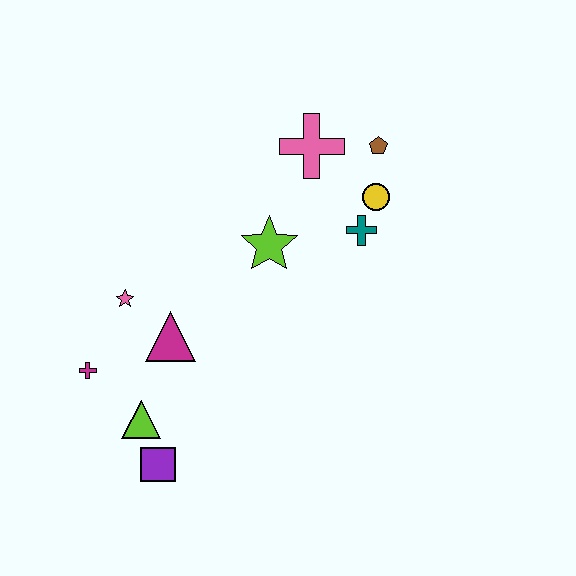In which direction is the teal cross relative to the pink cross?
The teal cross is below the pink cross.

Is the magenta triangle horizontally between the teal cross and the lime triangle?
Yes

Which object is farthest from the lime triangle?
The brown pentagon is farthest from the lime triangle.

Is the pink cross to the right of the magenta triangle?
Yes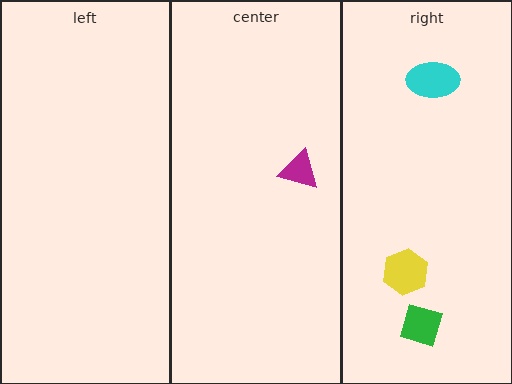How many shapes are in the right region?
3.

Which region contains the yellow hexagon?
The right region.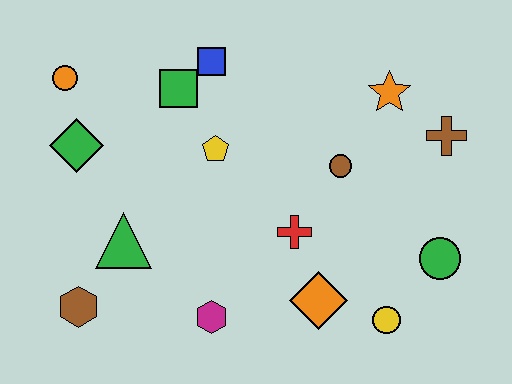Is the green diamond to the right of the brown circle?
No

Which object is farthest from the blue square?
The yellow circle is farthest from the blue square.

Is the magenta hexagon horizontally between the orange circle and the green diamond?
No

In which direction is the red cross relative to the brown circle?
The red cross is below the brown circle.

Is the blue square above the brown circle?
Yes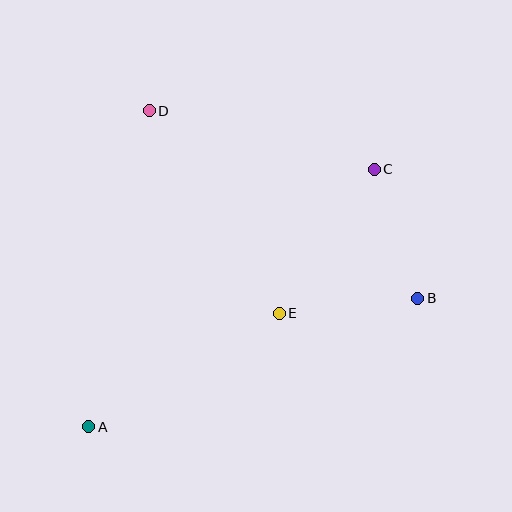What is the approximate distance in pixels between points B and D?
The distance between B and D is approximately 327 pixels.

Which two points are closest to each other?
Points B and C are closest to each other.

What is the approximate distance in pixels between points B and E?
The distance between B and E is approximately 139 pixels.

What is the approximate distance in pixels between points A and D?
The distance between A and D is approximately 322 pixels.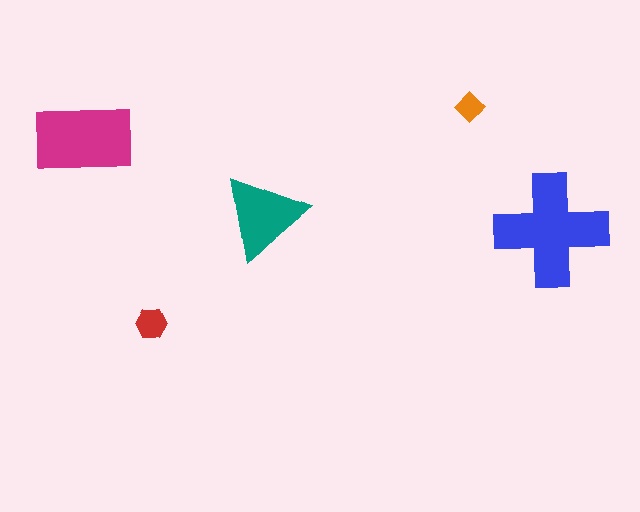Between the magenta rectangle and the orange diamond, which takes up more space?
The magenta rectangle.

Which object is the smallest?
The orange diamond.